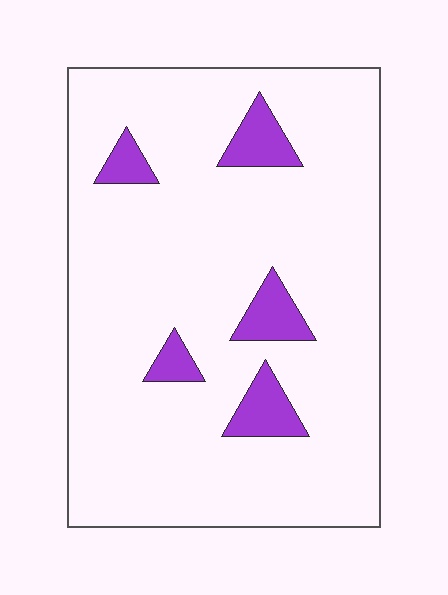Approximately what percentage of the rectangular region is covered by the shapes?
Approximately 10%.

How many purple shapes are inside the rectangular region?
5.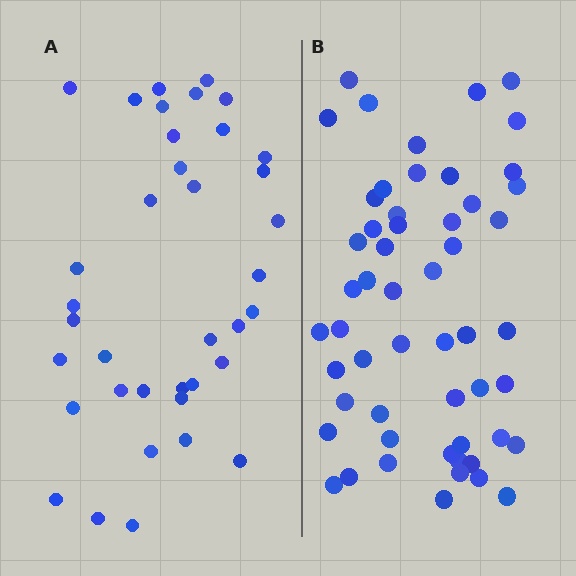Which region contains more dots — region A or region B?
Region B (the right region) has more dots.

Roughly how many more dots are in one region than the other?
Region B has approximately 15 more dots than region A.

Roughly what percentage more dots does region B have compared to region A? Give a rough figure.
About 45% more.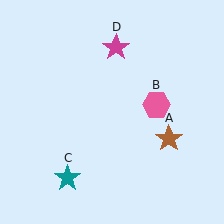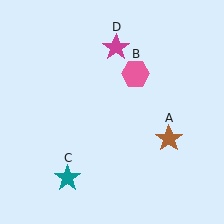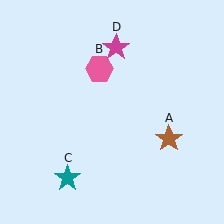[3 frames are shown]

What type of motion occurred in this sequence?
The pink hexagon (object B) rotated counterclockwise around the center of the scene.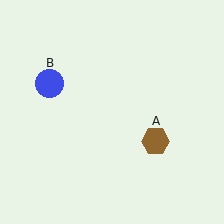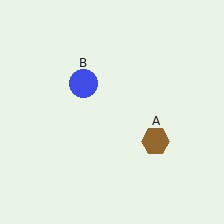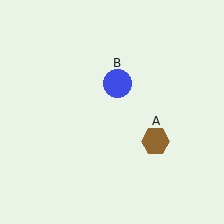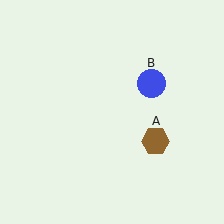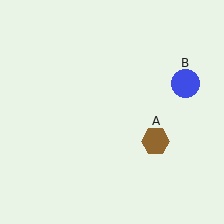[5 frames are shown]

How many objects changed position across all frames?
1 object changed position: blue circle (object B).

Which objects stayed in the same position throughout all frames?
Brown hexagon (object A) remained stationary.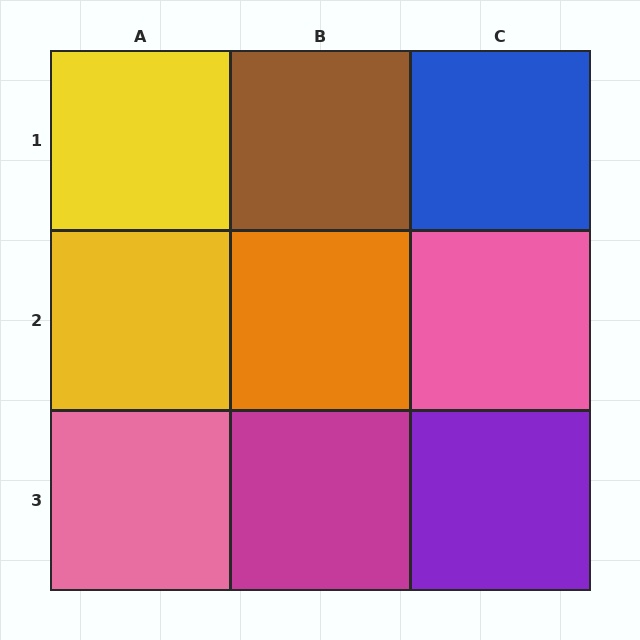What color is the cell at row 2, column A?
Yellow.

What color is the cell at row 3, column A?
Pink.